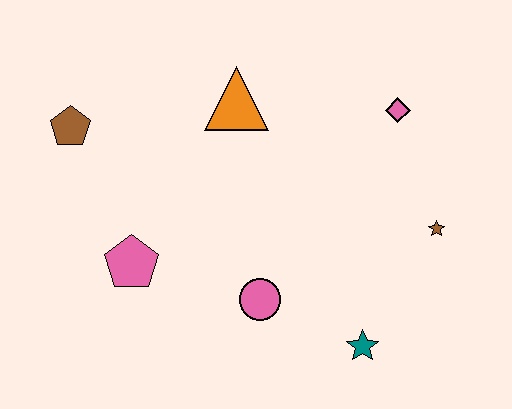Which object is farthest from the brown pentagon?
The brown star is farthest from the brown pentagon.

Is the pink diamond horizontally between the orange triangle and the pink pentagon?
No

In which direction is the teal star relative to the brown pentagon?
The teal star is to the right of the brown pentagon.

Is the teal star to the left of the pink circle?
No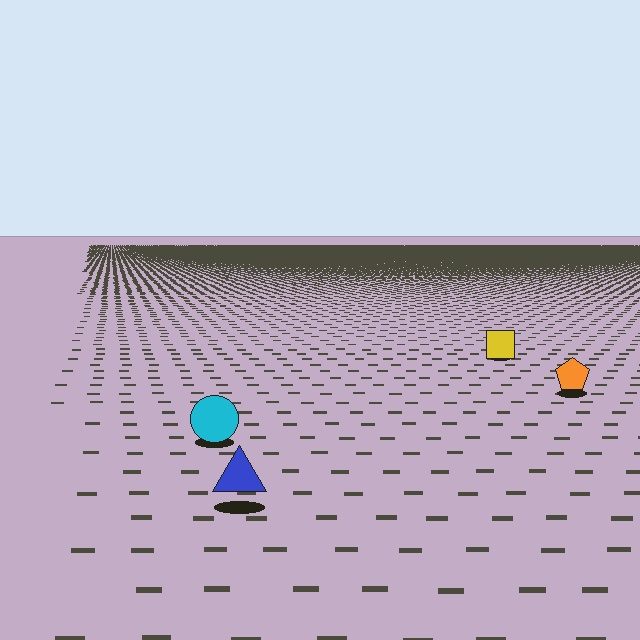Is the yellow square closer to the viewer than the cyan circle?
No. The cyan circle is closer — you can tell from the texture gradient: the ground texture is coarser near it.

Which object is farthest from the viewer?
The yellow square is farthest from the viewer. It appears smaller and the ground texture around it is denser.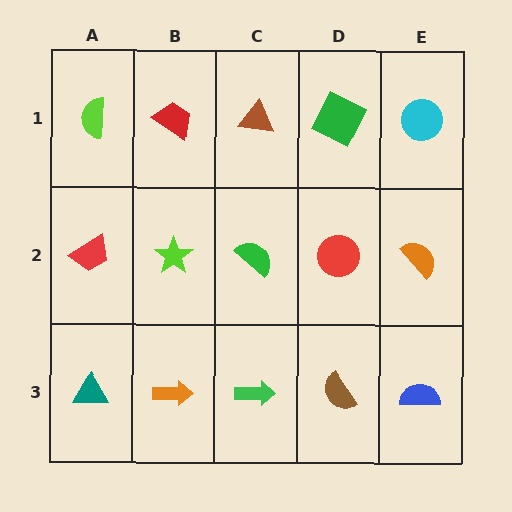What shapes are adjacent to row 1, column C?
A green semicircle (row 2, column C), a red trapezoid (row 1, column B), a green square (row 1, column D).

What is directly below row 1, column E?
An orange semicircle.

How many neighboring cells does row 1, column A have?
2.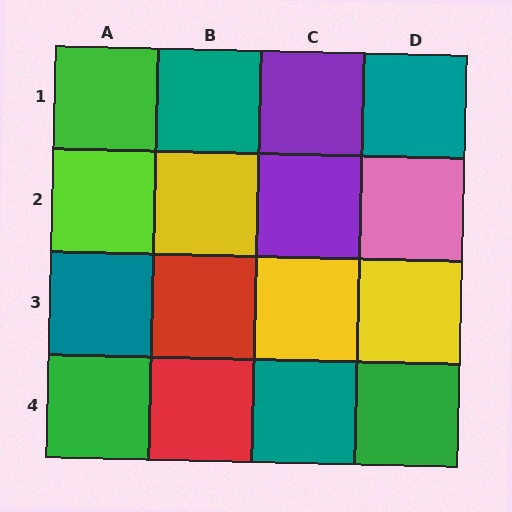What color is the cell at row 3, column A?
Teal.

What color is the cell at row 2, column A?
Lime.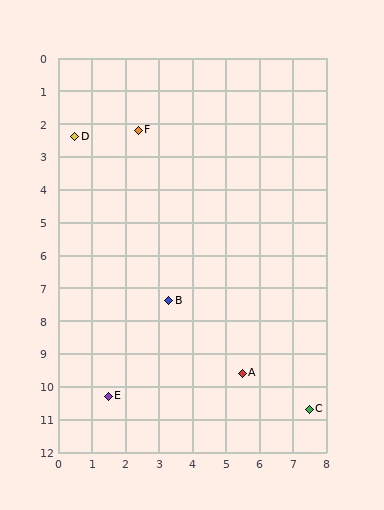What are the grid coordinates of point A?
Point A is at approximately (5.5, 9.6).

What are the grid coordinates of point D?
Point D is at approximately (0.5, 2.4).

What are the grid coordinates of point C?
Point C is at approximately (7.5, 10.7).